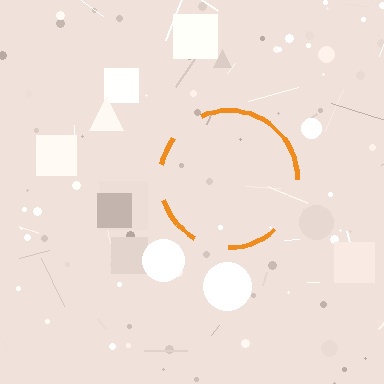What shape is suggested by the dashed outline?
The dashed outline suggests a circle.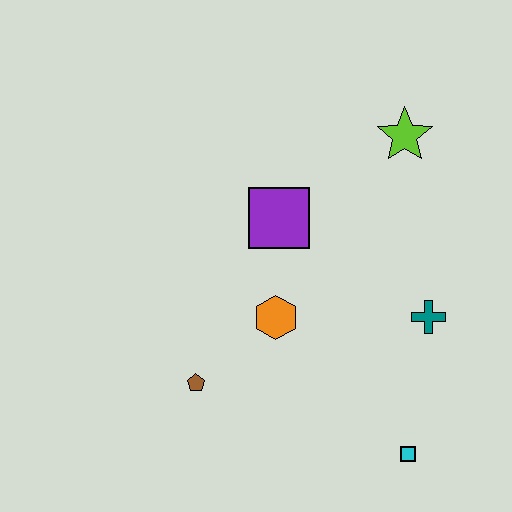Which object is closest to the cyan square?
The teal cross is closest to the cyan square.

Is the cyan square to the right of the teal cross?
No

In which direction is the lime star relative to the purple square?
The lime star is to the right of the purple square.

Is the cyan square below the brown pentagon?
Yes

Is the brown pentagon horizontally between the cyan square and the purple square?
No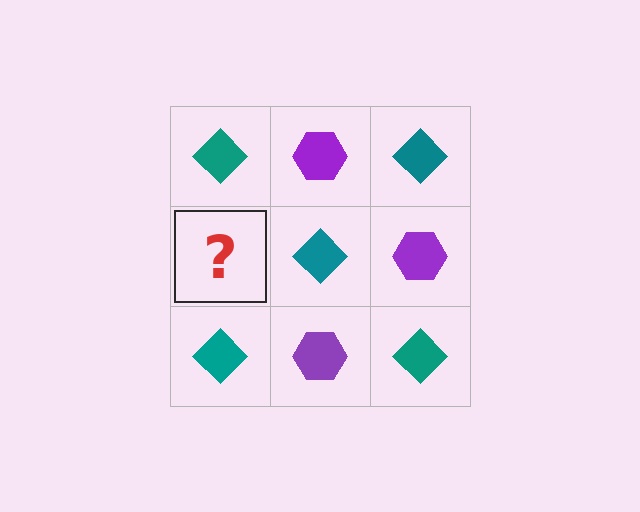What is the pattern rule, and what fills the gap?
The rule is that it alternates teal diamond and purple hexagon in a checkerboard pattern. The gap should be filled with a purple hexagon.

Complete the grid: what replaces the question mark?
The question mark should be replaced with a purple hexagon.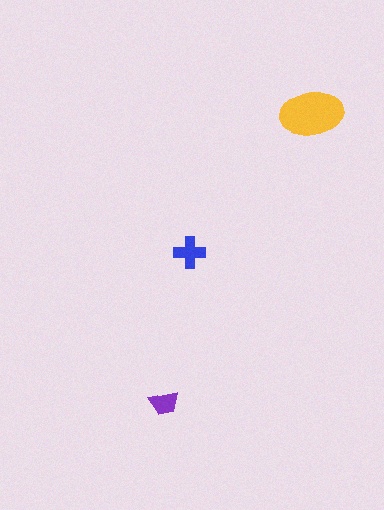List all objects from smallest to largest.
The purple trapezoid, the blue cross, the yellow ellipse.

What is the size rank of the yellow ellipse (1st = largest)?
1st.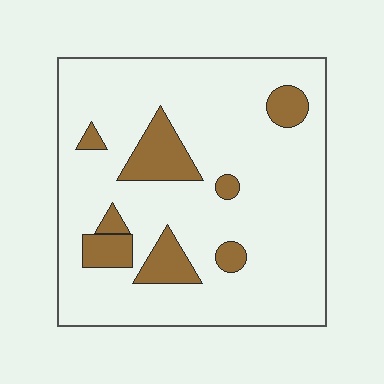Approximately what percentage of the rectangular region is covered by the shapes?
Approximately 15%.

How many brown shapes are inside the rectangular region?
8.